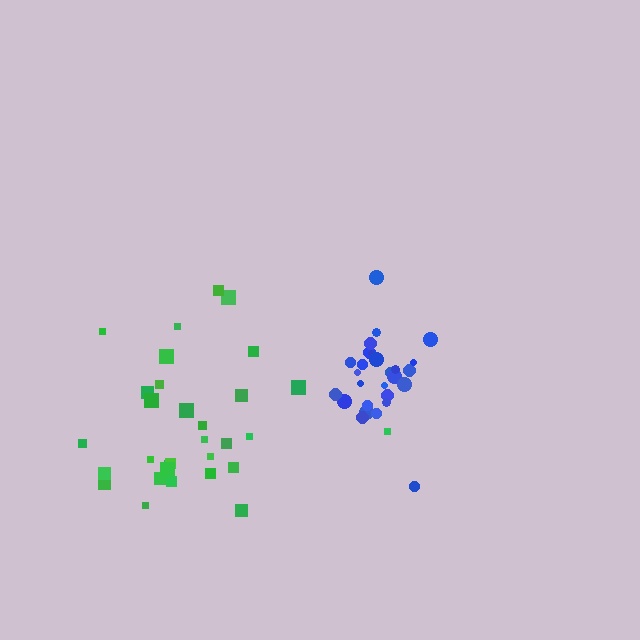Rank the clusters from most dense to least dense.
blue, green.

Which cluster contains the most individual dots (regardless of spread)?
Green (32).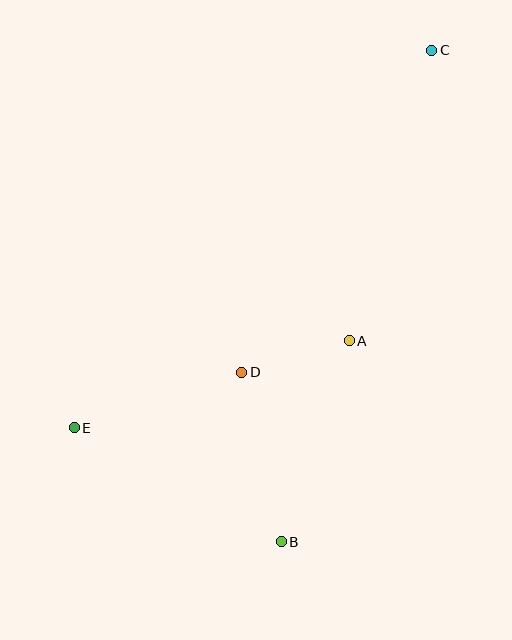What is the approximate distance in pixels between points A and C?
The distance between A and C is approximately 302 pixels.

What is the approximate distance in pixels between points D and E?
The distance between D and E is approximately 176 pixels.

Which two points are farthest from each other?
Points C and E are farthest from each other.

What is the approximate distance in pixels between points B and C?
The distance between B and C is approximately 514 pixels.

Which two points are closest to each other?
Points A and D are closest to each other.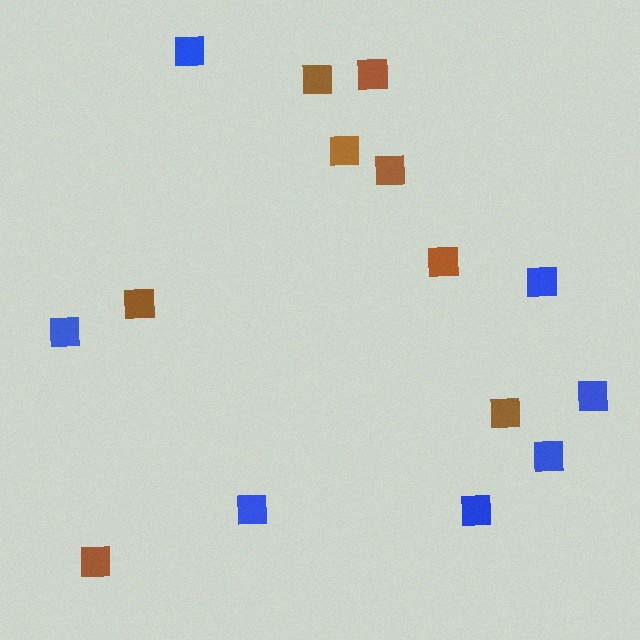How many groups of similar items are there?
There are 2 groups: one group of blue squares (7) and one group of brown squares (8).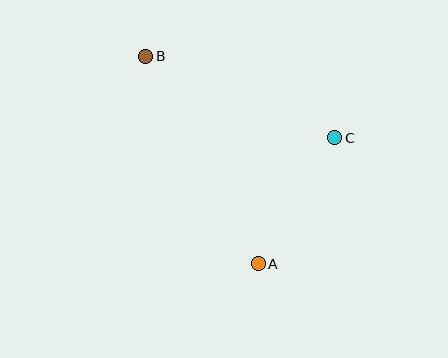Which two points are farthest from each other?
Points A and B are farthest from each other.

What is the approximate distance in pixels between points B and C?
The distance between B and C is approximately 206 pixels.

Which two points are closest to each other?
Points A and C are closest to each other.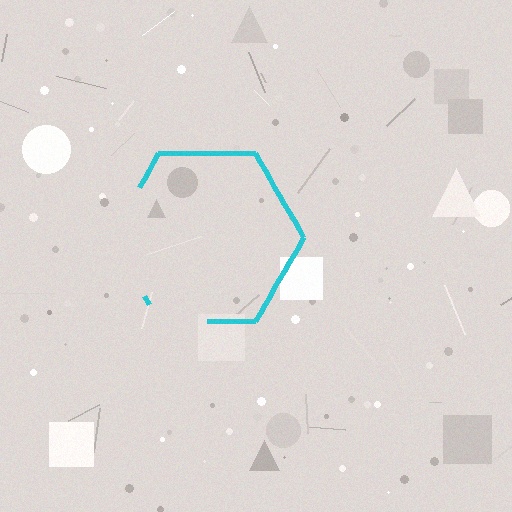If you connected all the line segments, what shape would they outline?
They would outline a hexagon.